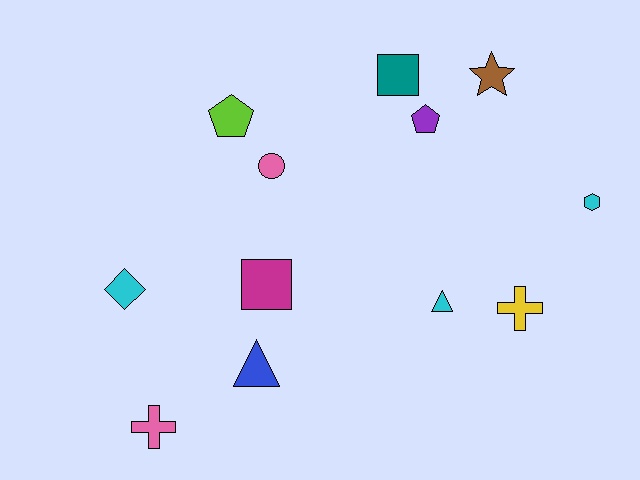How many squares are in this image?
There are 2 squares.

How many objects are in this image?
There are 12 objects.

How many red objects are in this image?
There are no red objects.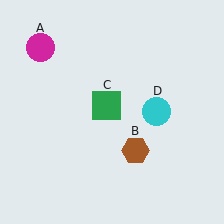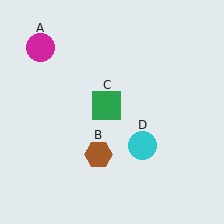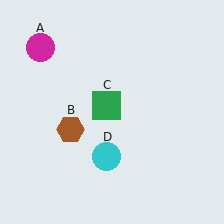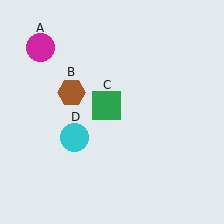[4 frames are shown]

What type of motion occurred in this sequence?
The brown hexagon (object B), cyan circle (object D) rotated clockwise around the center of the scene.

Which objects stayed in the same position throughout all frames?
Magenta circle (object A) and green square (object C) remained stationary.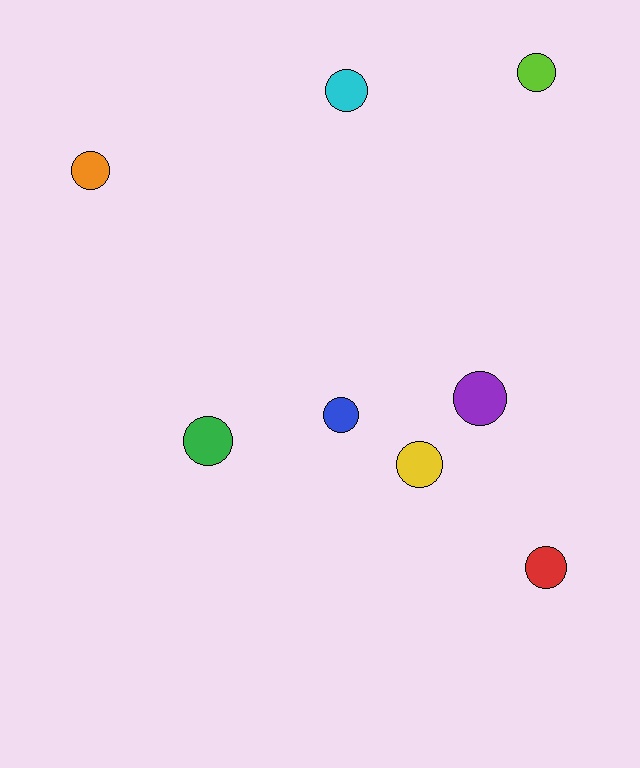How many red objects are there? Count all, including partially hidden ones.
There is 1 red object.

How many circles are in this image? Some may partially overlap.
There are 8 circles.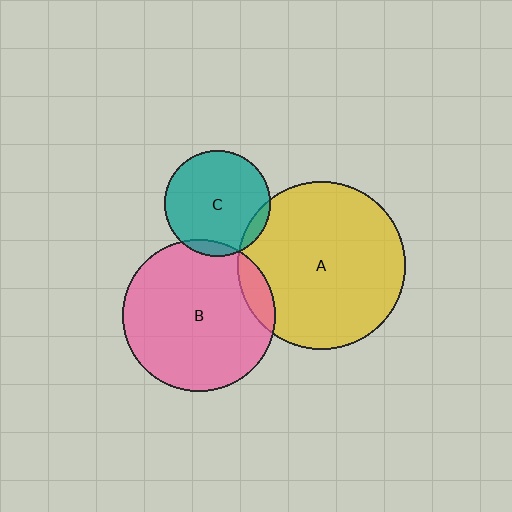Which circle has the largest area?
Circle A (yellow).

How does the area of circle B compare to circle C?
Approximately 2.1 times.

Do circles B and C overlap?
Yes.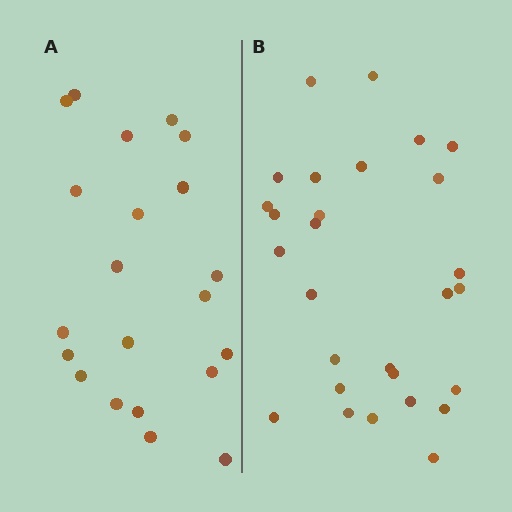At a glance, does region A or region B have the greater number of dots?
Region B (the right region) has more dots.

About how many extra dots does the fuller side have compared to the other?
Region B has roughly 8 or so more dots than region A.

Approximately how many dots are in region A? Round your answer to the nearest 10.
About 20 dots. (The exact count is 21, which rounds to 20.)